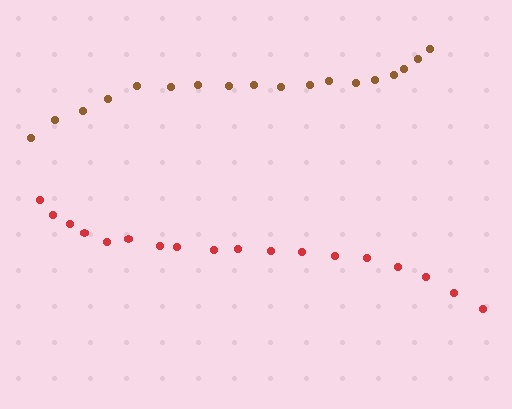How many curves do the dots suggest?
There are 2 distinct paths.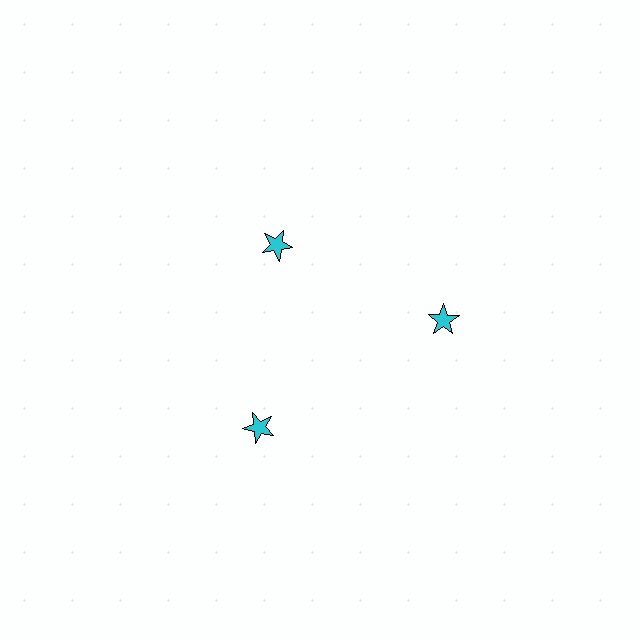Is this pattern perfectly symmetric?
No. The 3 cyan stars are arranged in a ring, but one element near the 11 o'clock position is pulled inward toward the center, breaking the 3-fold rotational symmetry.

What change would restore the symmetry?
The symmetry would be restored by moving it outward, back onto the ring so that all 3 stars sit at equal angles and equal distance from the center.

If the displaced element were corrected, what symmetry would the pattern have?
It would have 3-fold rotational symmetry — the pattern would map onto itself every 120 degrees.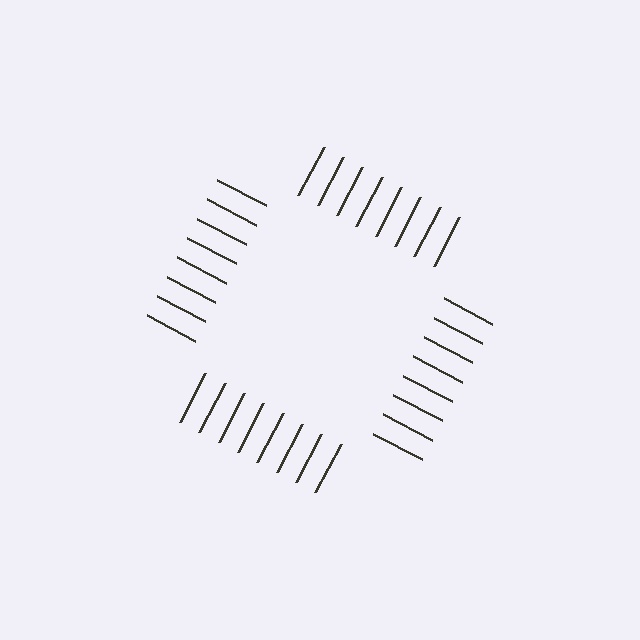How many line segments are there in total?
32 — 8 along each of the 4 edges.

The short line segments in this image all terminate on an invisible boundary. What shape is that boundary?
An illusory square — the line segments terminate on its edges but no continuous stroke is drawn.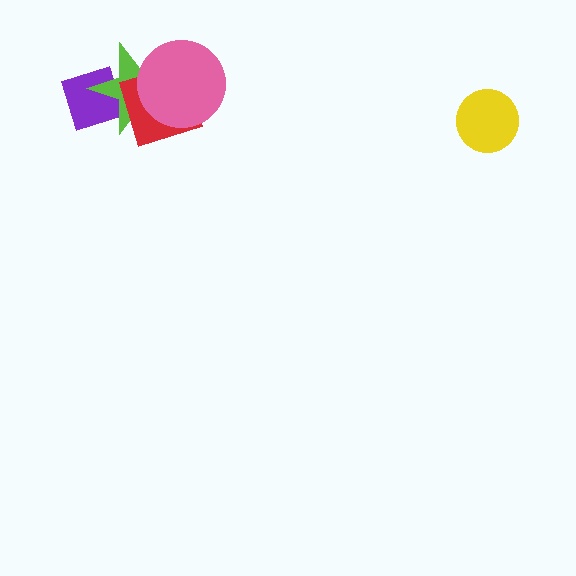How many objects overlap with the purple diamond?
2 objects overlap with the purple diamond.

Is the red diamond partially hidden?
Yes, it is partially covered by another shape.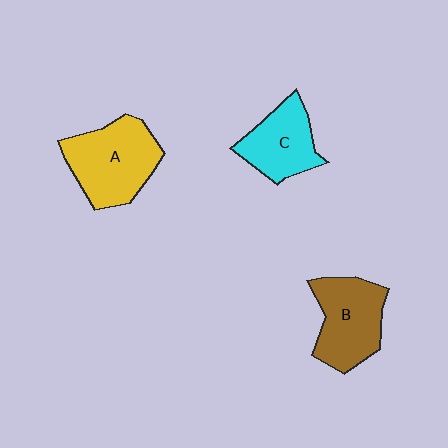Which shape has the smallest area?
Shape C (cyan).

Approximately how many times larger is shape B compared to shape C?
Approximately 1.2 times.